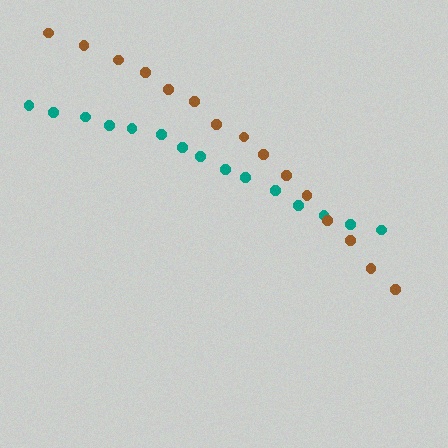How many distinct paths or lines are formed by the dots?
There are 2 distinct paths.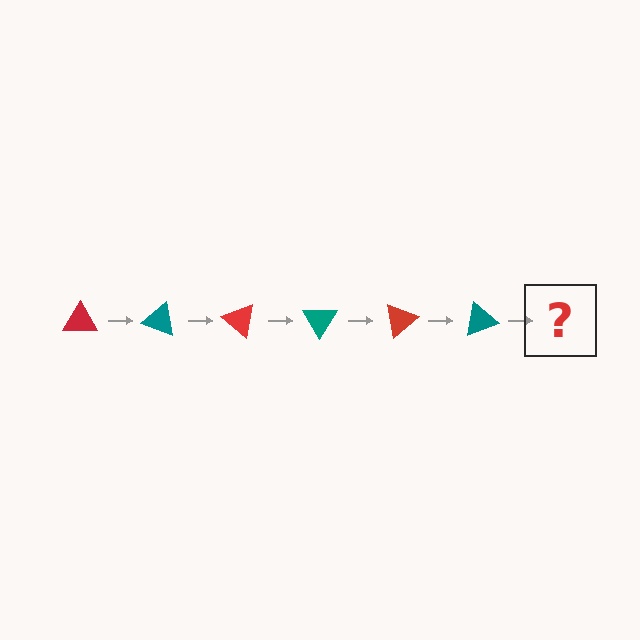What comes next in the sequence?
The next element should be a red triangle, rotated 120 degrees from the start.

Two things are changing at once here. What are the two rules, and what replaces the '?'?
The two rules are that it rotates 20 degrees each step and the color cycles through red and teal. The '?' should be a red triangle, rotated 120 degrees from the start.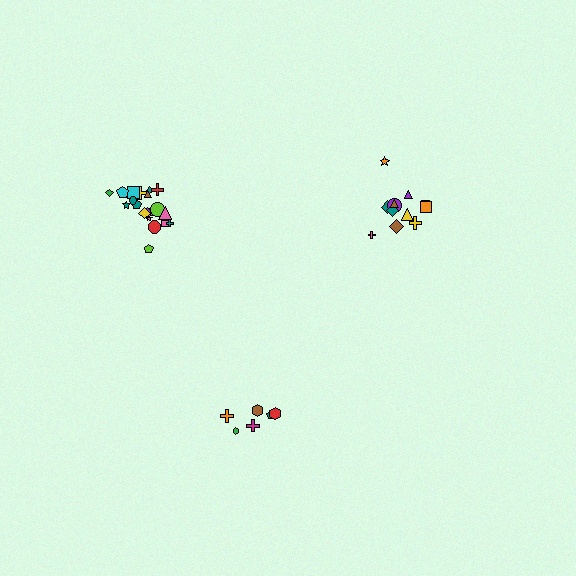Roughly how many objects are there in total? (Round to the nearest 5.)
Roughly 40 objects in total.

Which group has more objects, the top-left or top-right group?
The top-left group.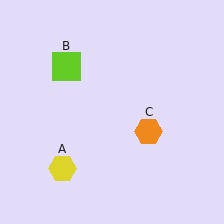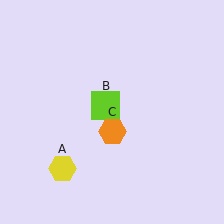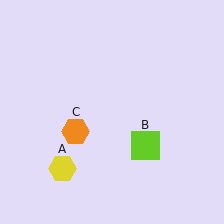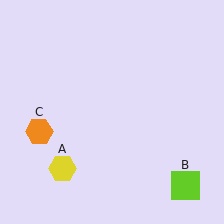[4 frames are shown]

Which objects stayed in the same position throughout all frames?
Yellow hexagon (object A) remained stationary.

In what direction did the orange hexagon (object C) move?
The orange hexagon (object C) moved left.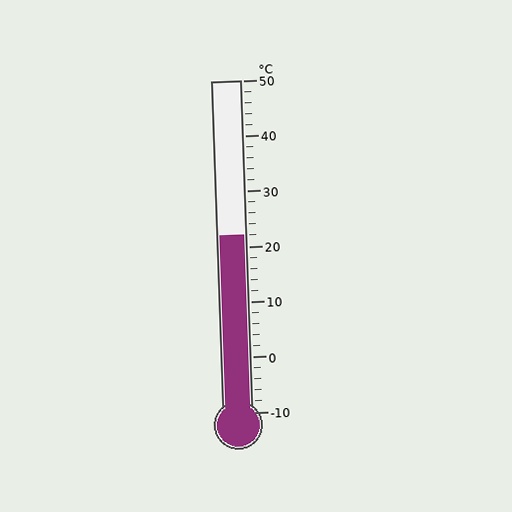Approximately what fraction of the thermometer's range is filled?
The thermometer is filled to approximately 55% of its range.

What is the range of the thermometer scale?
The thermometer scale ranges from -10°C to 50°C.